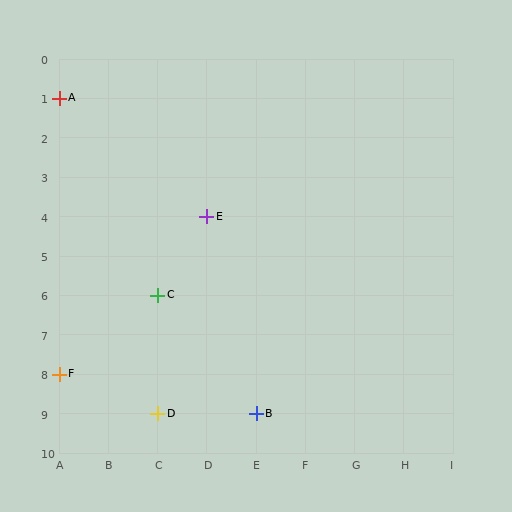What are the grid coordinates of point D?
Point D is at grid coordinates (C, 9).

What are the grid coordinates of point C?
Point C is at grid coordinates (C, 6).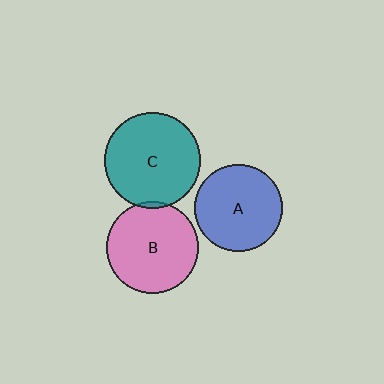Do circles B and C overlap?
Yes.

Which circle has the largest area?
Circle C (teal).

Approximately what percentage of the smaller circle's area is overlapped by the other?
Approximately 5%.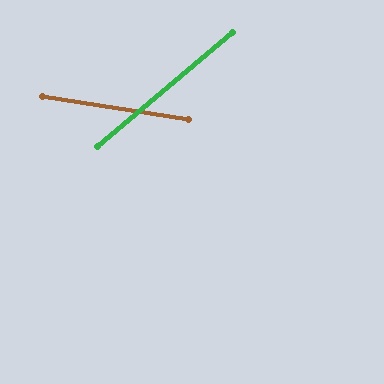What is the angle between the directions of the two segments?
Approximately 49 degrees.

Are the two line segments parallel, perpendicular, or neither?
Neither parallel nor perpendicular — they differ by about 49°.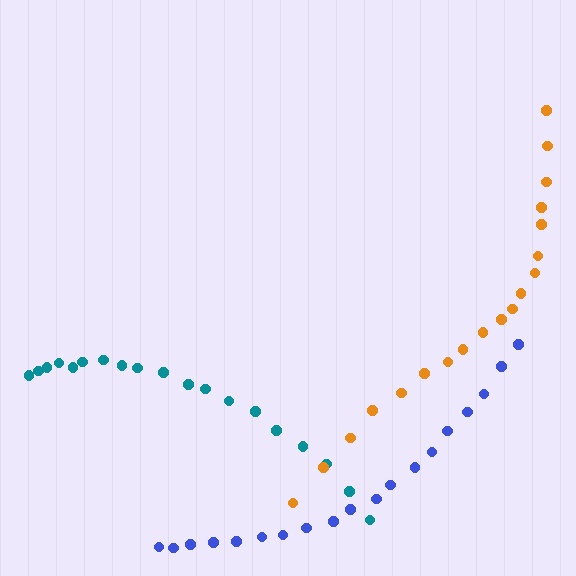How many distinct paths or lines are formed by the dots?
There are 3 distinct paths.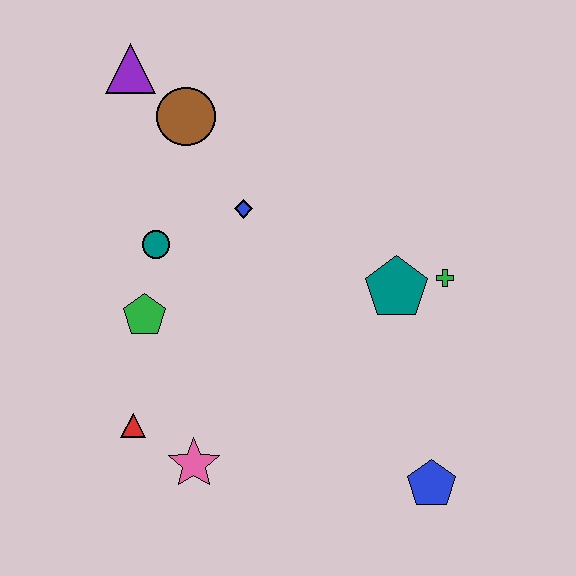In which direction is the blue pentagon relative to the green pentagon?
The blue pentagon is to the right of the green pentagon.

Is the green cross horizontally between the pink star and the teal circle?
No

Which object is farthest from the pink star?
The purple triangle is farthest from the pink star.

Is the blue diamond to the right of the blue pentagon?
No